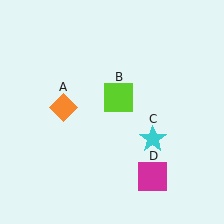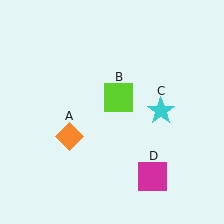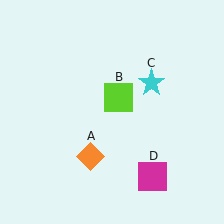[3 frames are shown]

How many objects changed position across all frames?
2 objects changed position: orange diamond (object A), cyan star (object C).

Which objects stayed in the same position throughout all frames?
Lime square (object B) and magenta square (object D) remained stationary.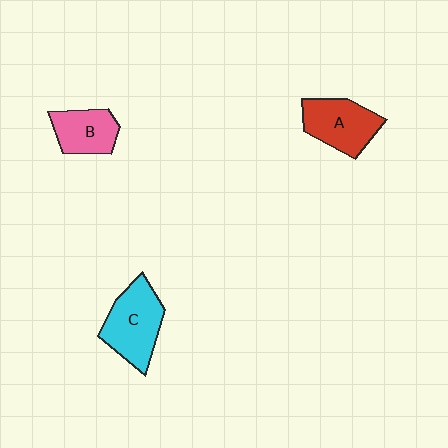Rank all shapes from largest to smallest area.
From largest to smallest: C (cyan), A (red), B (pink).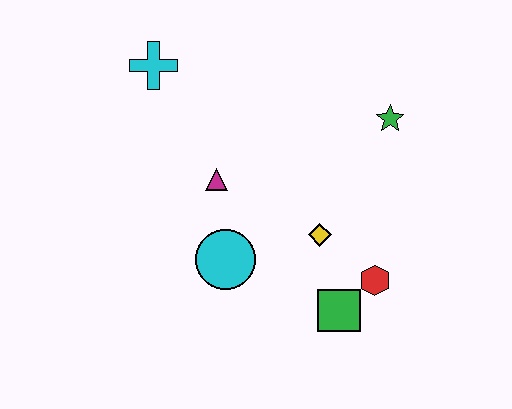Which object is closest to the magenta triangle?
The cyan circle is closest to the magenta triangle.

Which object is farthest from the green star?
The cyan cross is farthest from the green star.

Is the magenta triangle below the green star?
Yes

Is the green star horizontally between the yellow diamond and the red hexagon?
No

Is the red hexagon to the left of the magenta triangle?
No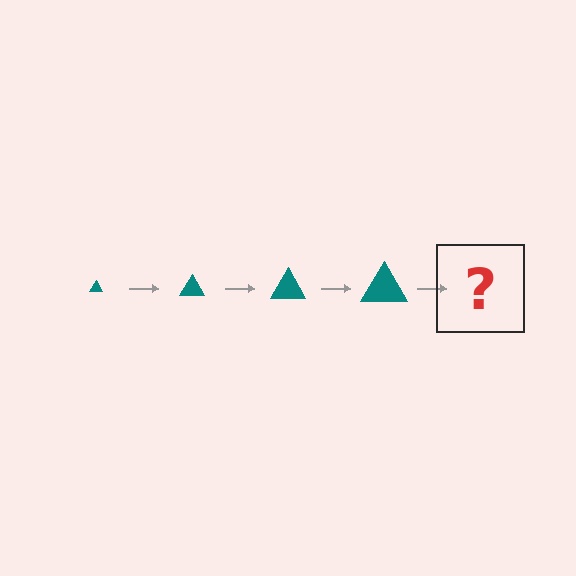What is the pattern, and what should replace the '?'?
The pattern is that the triangle gets progressively larger each step. The '?' should be a teal triangle, larger than the previous one.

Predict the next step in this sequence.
The next step is a teal triangle, larger than the previous one.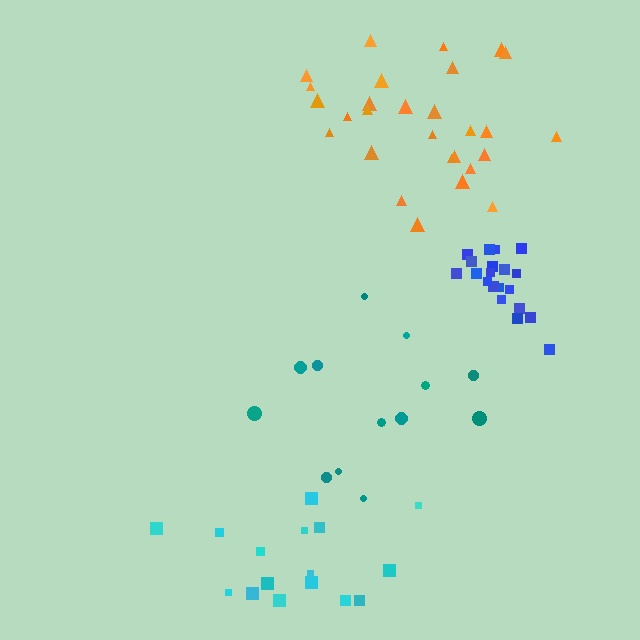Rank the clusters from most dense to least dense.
blue, orange, cyan, teal.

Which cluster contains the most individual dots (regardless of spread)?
Orange (28).